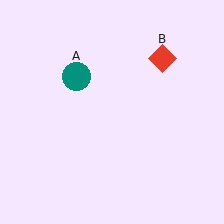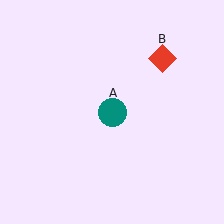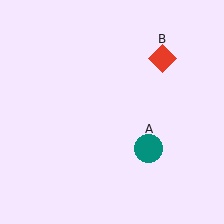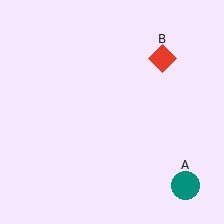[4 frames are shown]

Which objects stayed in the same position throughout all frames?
Red diamond (object B) remained stationary.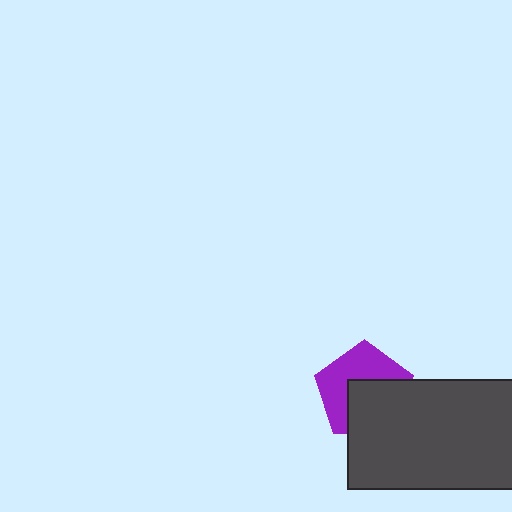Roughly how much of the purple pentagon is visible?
About half of it is visible (roughly 53%).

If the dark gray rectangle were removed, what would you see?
You would see the complete purple pentagon.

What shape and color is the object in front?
The object in front is a dark gray rectangle.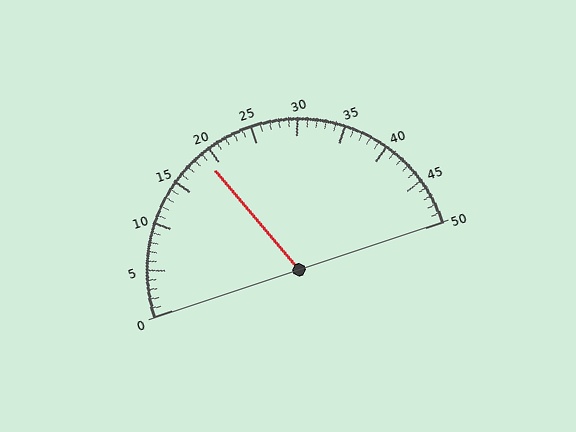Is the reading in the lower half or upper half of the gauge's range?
The reading is in the lower half of the range (0 to 50).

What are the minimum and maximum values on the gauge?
The gauge ranges from 0 to 50.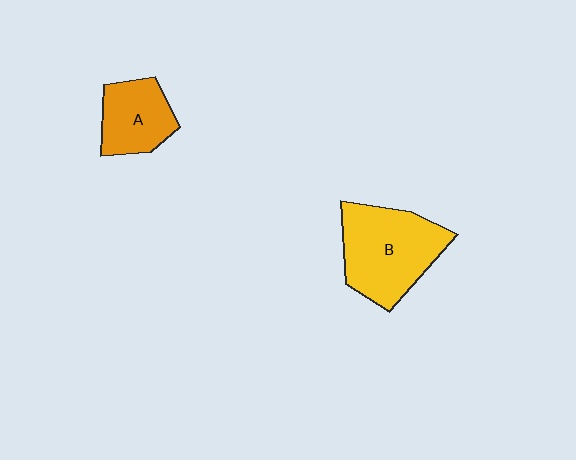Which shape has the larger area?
Shape B (yellow).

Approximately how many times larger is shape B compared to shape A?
Approximately 1.7 times.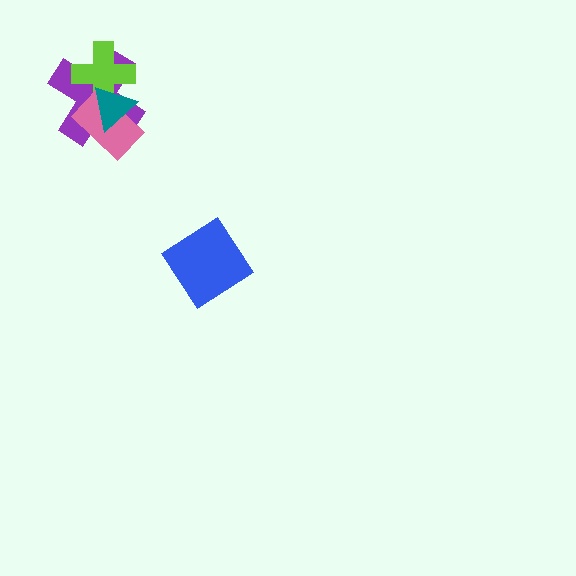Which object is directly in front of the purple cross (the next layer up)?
The lime cross is directly in front of the purple cross.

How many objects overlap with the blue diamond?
0 objects overlap with the blue diamond.